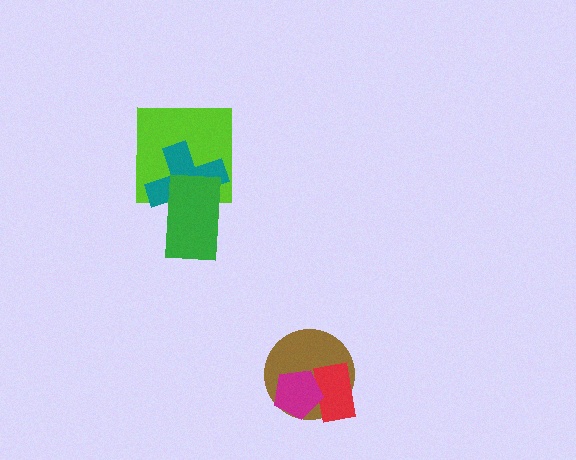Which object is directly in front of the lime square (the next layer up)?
The teal cross is directly in front of the lime square.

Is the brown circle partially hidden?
Yes, it is partially covered by another shape.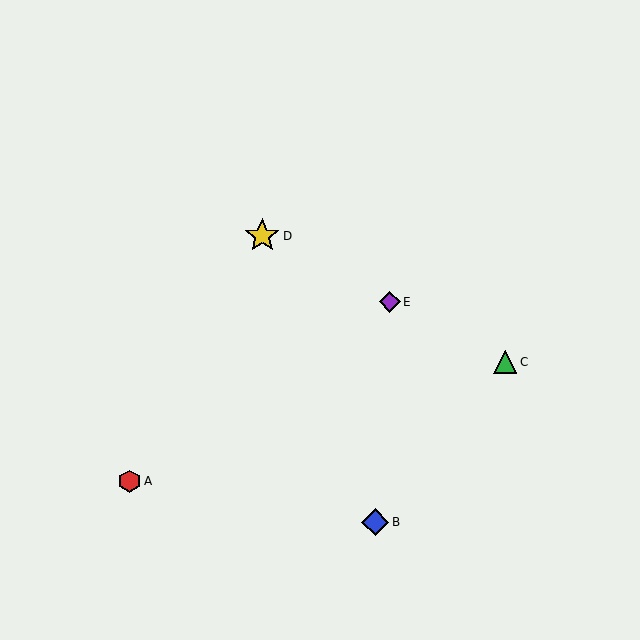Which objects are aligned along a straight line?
Objects C, D, E are aligned along a straight line.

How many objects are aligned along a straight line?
3 objects (C, D, E) are aligned along a straight line.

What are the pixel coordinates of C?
Object C is at (505, 362).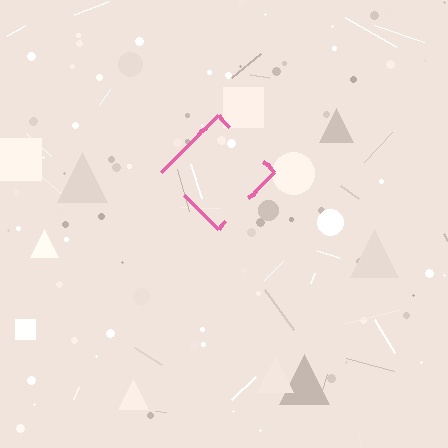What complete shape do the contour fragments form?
The contour fragments form a diamond.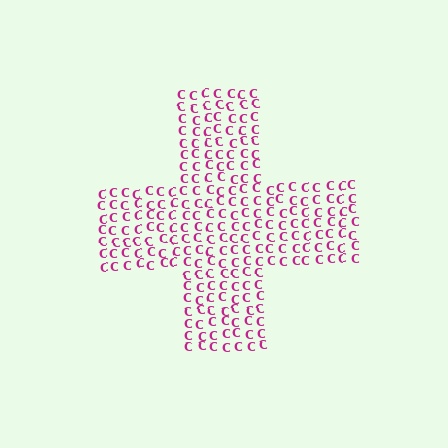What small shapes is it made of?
It is made of small letter C's.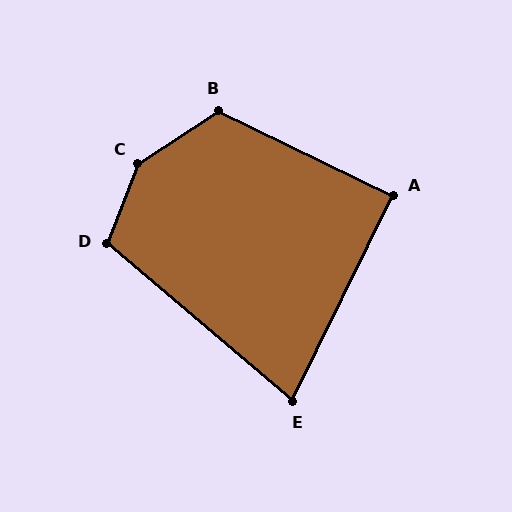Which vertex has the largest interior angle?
C, at approximately 145 degrees.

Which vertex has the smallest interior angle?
E, at approximately 76 degrees.